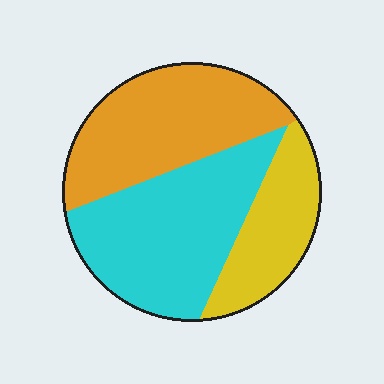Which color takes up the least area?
Yellow, at roughly 20%.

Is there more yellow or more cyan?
Cyan.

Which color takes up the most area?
Cyan, at roughly 40%.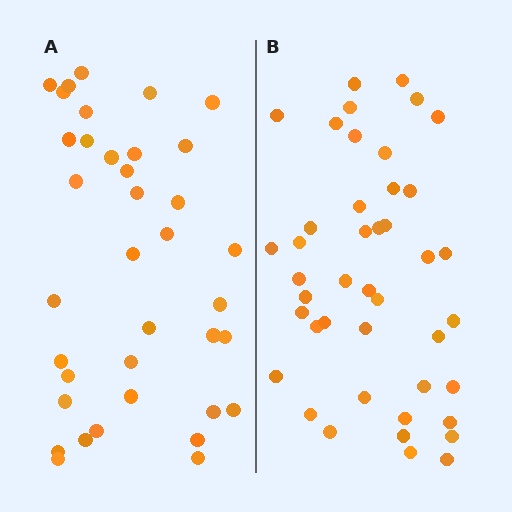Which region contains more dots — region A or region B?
Region B (the right region) has more dots.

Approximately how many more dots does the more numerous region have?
Region B has about 6 more dots than region A.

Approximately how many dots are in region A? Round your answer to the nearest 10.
About 40 dots. (The exact count is 37, which rounds to 40.)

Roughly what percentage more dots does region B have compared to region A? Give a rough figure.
About 15% more.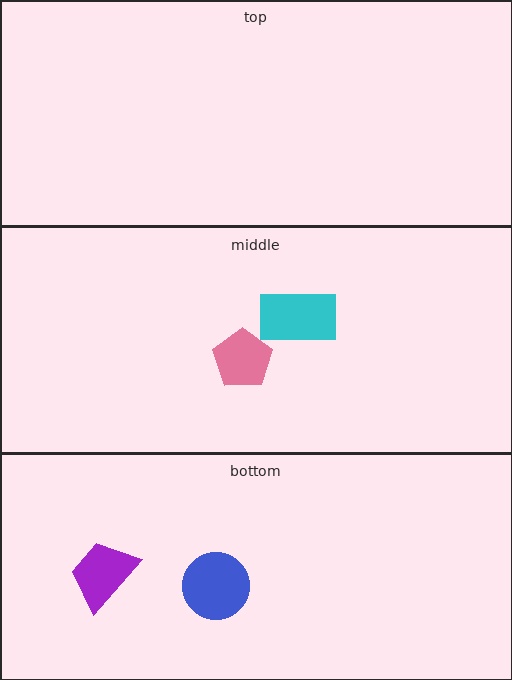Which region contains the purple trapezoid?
The bottom region.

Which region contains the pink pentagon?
The middle region.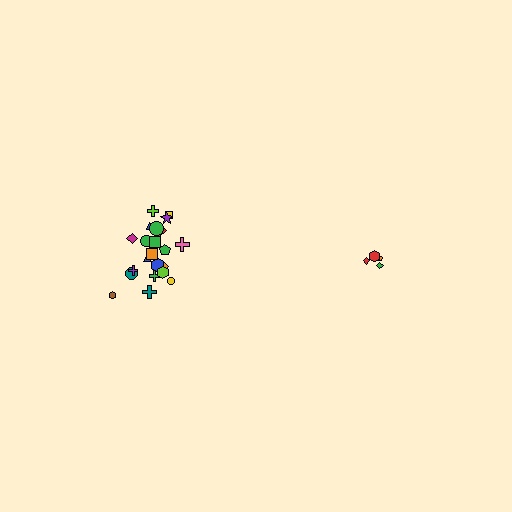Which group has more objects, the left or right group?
The left group.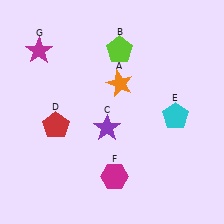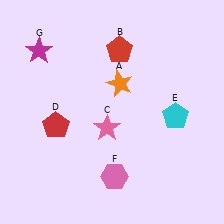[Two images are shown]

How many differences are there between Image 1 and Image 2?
There are 3 differences between the two images.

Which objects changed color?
B changed from lime to red. C changed from purple to pink. F changed from magenta to pink.